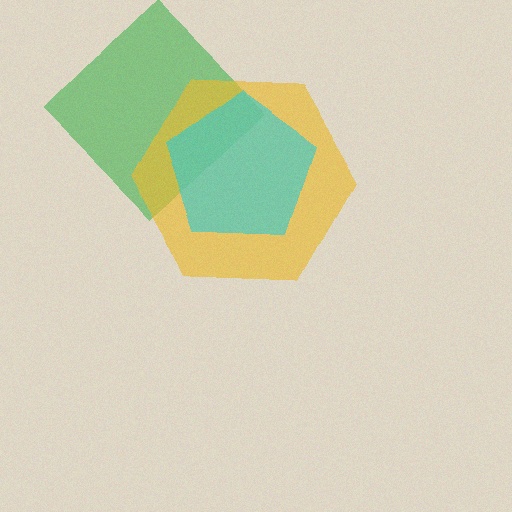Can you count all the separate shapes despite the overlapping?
Yes, there are 3 separate shapes.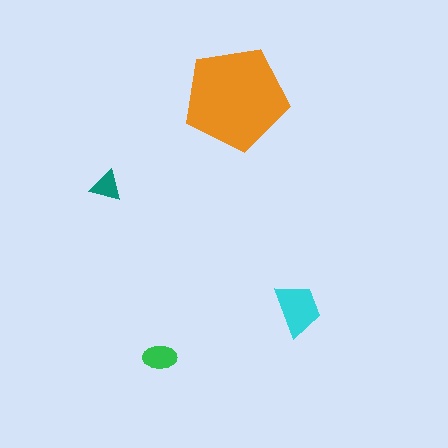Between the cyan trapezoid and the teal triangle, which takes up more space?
The cyan trapezoid.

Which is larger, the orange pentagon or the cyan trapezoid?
The orange pentagon.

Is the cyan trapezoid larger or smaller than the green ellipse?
Larger.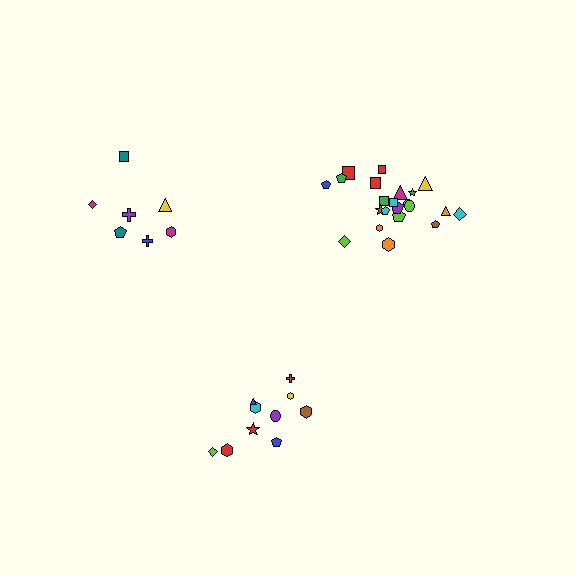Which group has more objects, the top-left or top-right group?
The top-right group.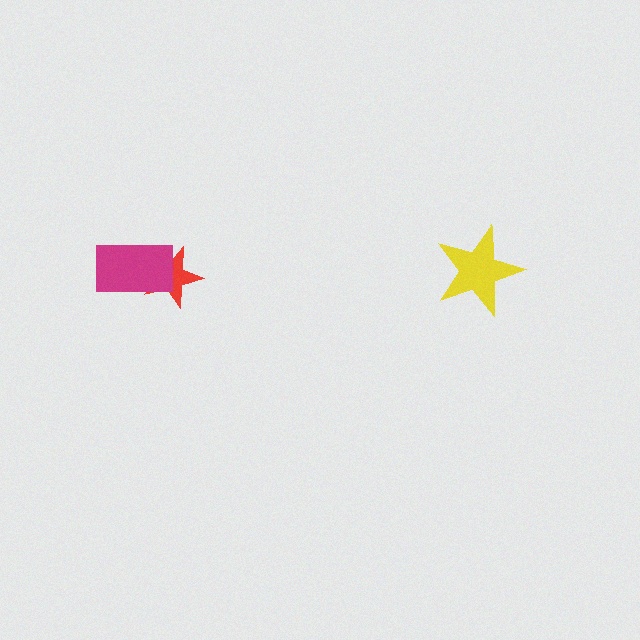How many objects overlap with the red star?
1 object overlaps with the red star.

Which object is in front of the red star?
The magenta rectangle is in front of the red star.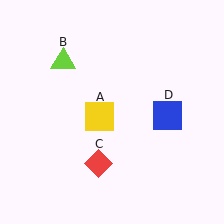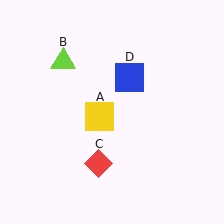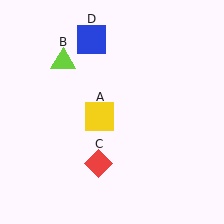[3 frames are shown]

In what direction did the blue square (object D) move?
The blue square (object D) moved up and to the left.